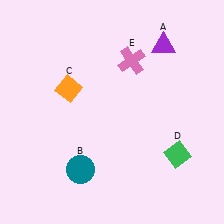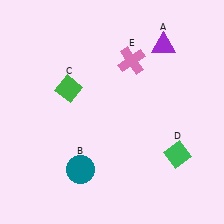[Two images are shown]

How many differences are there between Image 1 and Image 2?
There is 1 difference between the two images.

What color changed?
The diamond (C) changed from orange in Image 1 to green in Image 2.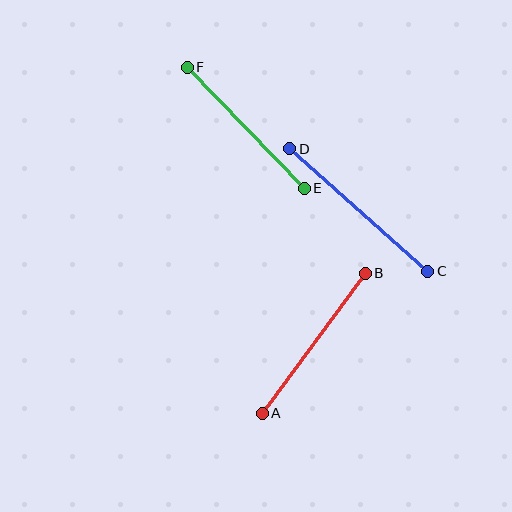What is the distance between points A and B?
The distance is approximately 174 pixels.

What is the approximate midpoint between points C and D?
The midpoint is at approximately (359, 210) pixels.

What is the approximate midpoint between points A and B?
The midpoint is at approximately (314, 343) pixels.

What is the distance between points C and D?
The distance is approximately 185 pixels.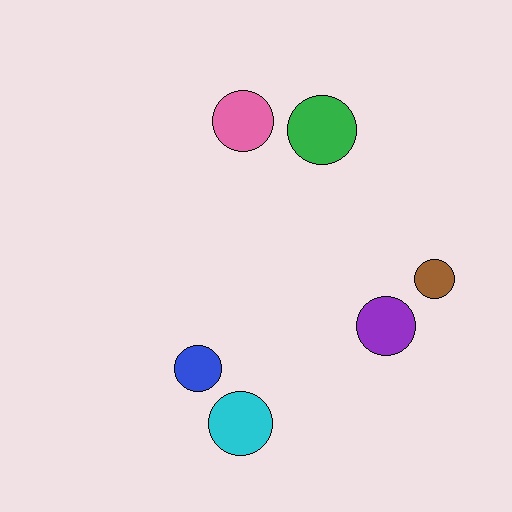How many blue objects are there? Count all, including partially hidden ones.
There is 1 blue object.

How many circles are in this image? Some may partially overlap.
There are 6 circles.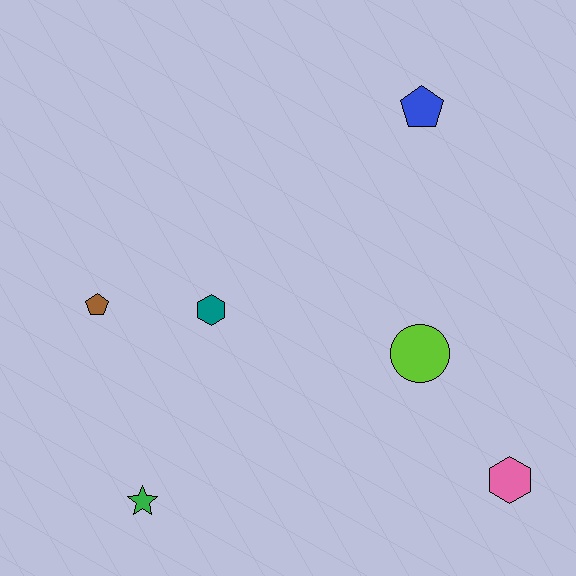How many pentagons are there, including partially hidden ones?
There are 2 pentagons.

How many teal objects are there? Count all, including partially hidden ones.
There is 1 teal object.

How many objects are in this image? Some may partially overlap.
There are 6 objects.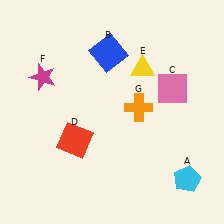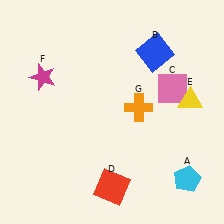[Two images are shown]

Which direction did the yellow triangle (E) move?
The yellow triangle (E) moved right.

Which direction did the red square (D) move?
The red square (D) moved down.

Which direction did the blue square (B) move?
The blue square (B) moved right.